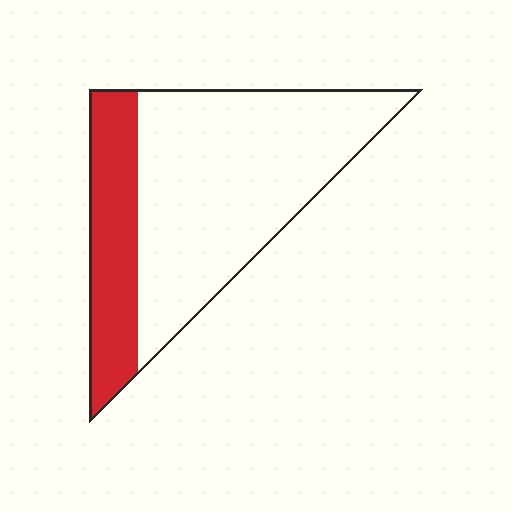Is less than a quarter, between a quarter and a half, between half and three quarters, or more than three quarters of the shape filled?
Between a quarter and a half.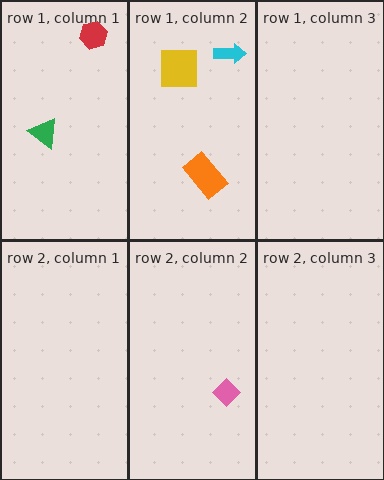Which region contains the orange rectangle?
The row 1, column 2 region.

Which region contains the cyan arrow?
The row 1, column 2 region.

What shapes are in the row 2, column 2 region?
The pink diamond.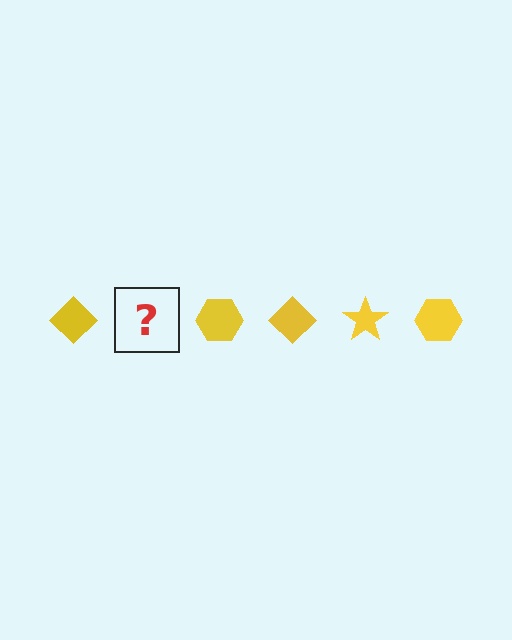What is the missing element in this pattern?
The missing element is a yellow star.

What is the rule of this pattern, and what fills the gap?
The rule is that the pattern cycles through diamond, star, hexagon shapes in yellow. The gap should be filled with a yellow star.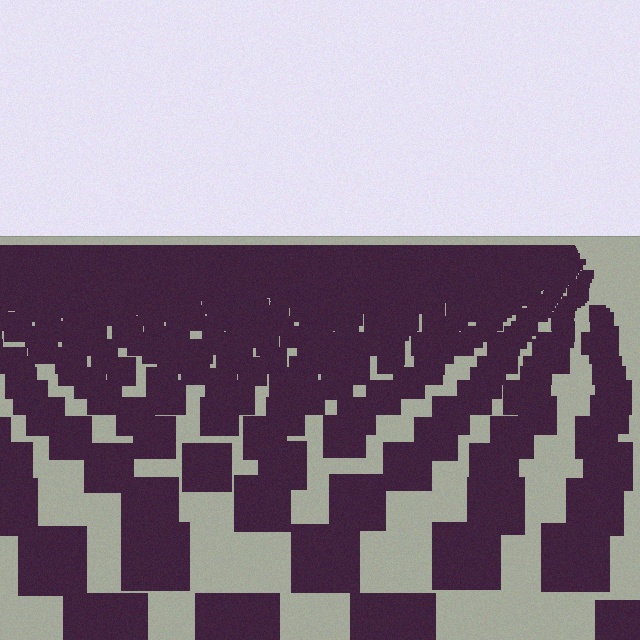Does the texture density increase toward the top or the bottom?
Density increases toward the top.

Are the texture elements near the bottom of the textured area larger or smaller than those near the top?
Larger. Near the bottom, elements are closer to the viewer and appear at a bigger on-screen size.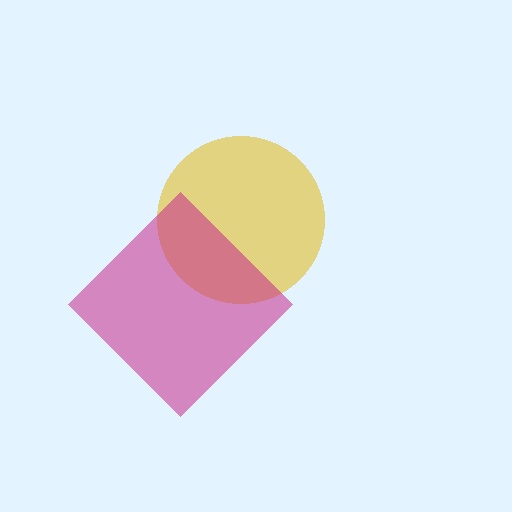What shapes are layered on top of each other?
The layered shapes are: a yellow circle, a magenta diamond.